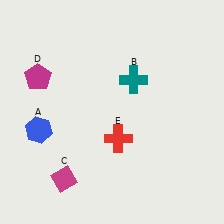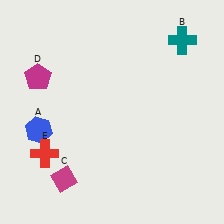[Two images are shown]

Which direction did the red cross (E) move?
The red cross (E) moved left.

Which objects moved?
The objects that moved are: the teal cross (B), the red cross (E).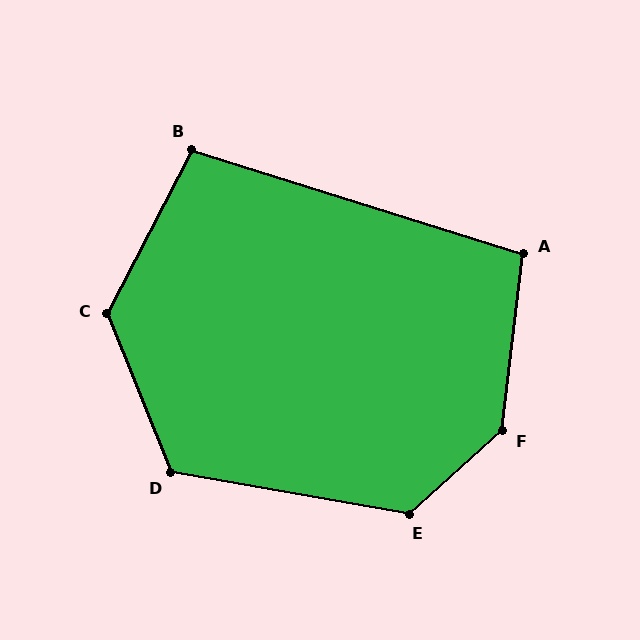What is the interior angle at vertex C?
Approximately 131 degrees (obtuse).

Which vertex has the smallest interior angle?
B, at approximately 100 degrees.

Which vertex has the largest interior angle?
F, at approximately 138 degrees.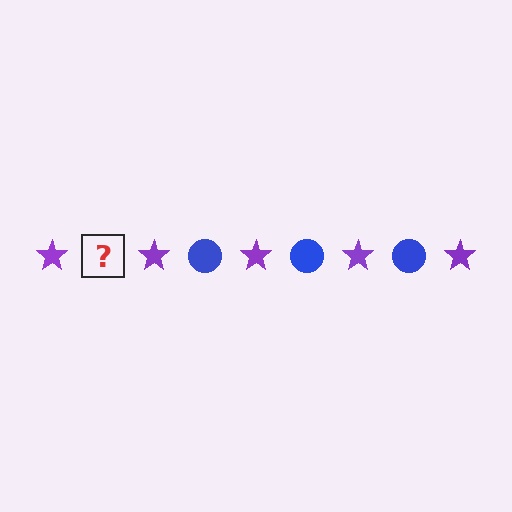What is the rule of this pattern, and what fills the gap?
The rule is that the pattern alternates between purple star and blue circle. The gap should be filled with a blue circle.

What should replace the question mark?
The question mark should be replaced with a blue circle.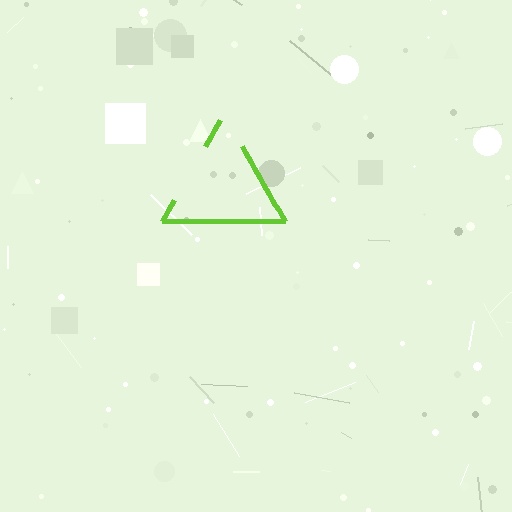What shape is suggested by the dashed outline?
The dashed outline suggests a triangle.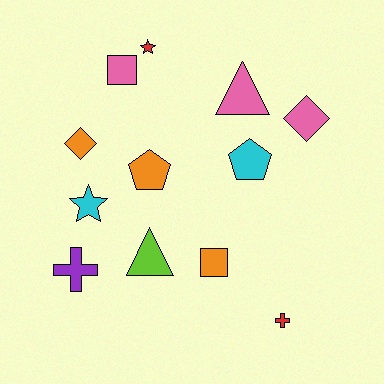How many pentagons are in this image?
There are 2 pentagons.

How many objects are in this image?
There are 12 objects.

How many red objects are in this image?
There are 2 red objects.